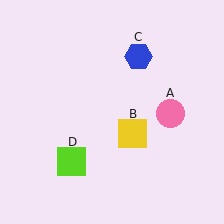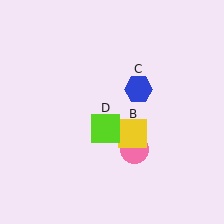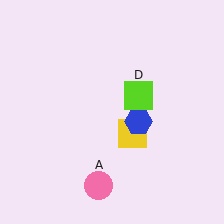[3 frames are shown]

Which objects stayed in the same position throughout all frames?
Yellow square (object B) remained stationary.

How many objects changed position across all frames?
3 objects changed position: pink circle (object A), blue hexagon (object C), lime square (object D).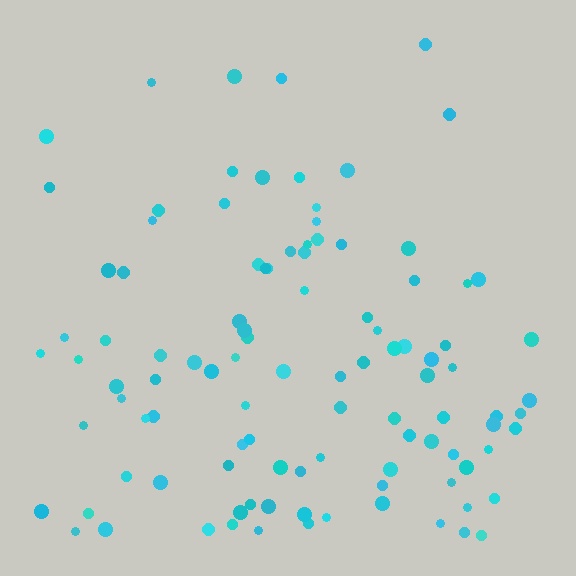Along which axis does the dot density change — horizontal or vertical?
Vertical.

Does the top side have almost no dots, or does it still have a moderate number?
Still a moderate number, just noticeably fewer than the bottom.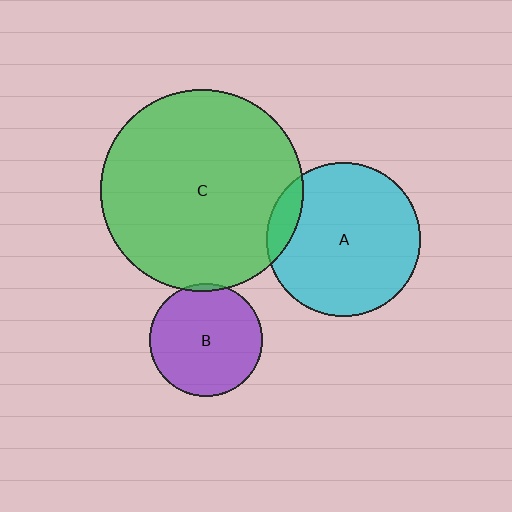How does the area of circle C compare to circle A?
Approximately 1.7 times.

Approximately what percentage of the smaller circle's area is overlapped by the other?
Approximately 5%.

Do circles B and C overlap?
Yes.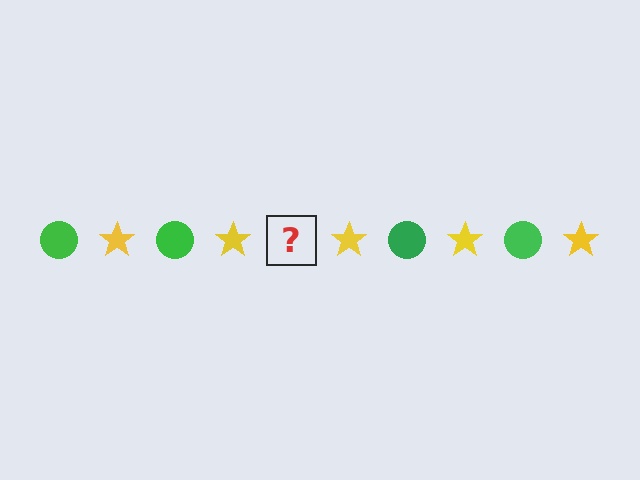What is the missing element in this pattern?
The missing element is a green circle.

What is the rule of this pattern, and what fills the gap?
The rule is that the pattern alternates between green circle and yellow star. The gap should be filled with a green circle.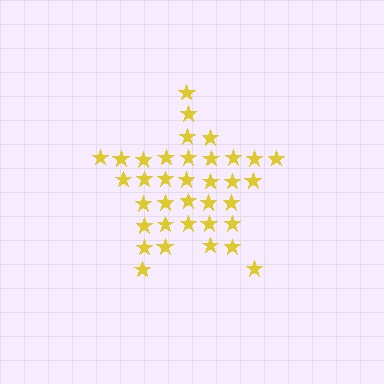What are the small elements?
The small elements are stars.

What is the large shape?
The large shape is a star.